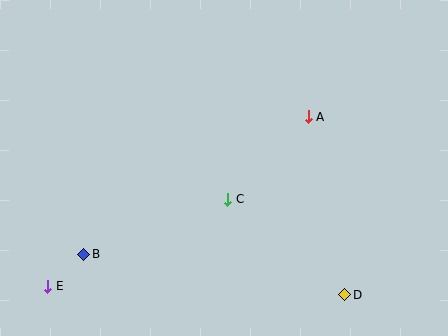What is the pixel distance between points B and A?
The distance between B and A is 263 pixels.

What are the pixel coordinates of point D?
Point D is at (345, 295).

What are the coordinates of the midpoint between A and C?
The midpoint between A and C is at (268, 158).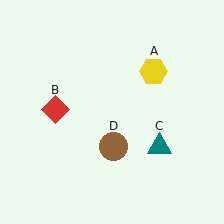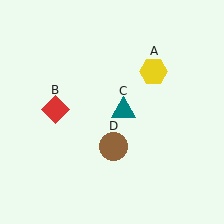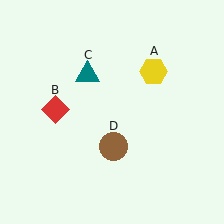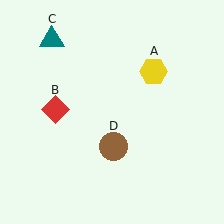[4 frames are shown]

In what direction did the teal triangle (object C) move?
The teal triangle (object C) moved up and to the left.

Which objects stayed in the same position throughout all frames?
Yellow hexagon (object A) and red diamond (object B) and brown circle (object D) remained stationary.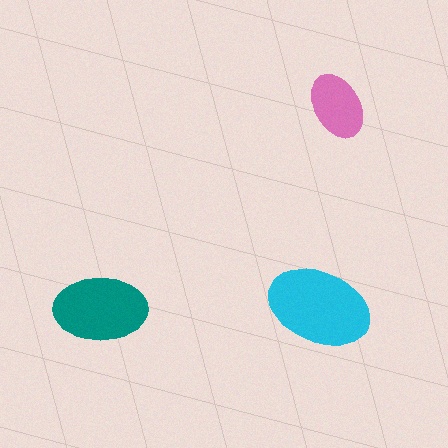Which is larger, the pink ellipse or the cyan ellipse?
The cyan one.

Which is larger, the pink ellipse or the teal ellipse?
The teal one.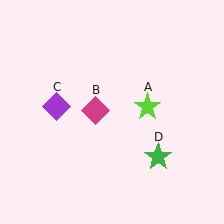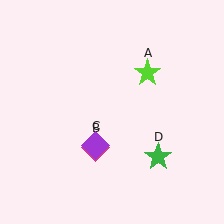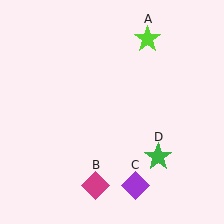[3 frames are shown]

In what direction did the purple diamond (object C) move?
The purple diamond (object C) moved down and to the right.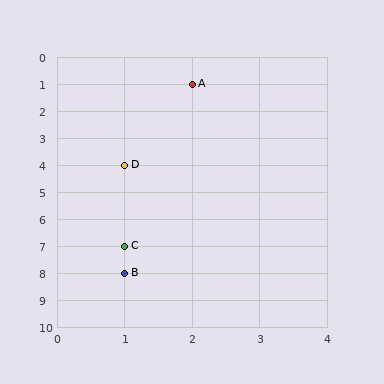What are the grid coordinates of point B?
Point B is at grid coordinates (1, 8).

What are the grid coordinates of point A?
Point A is at grid coordinates (2, 1).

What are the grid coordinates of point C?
Point C is at grid coordinates (1, 7).